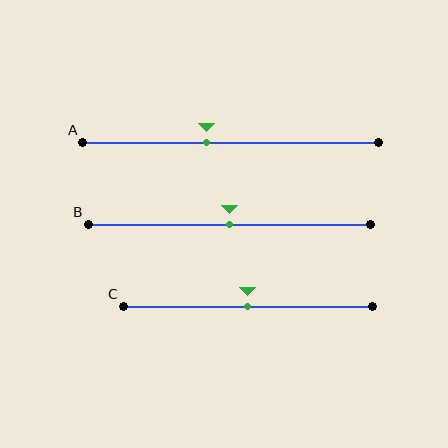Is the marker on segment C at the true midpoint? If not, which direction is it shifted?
Yes, the marker on segment C is at the true midpoint.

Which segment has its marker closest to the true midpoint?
Segment B has its marker closest to the true midpoint.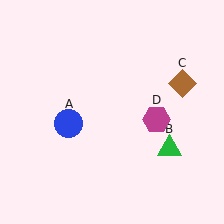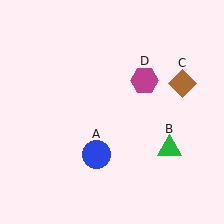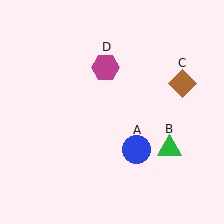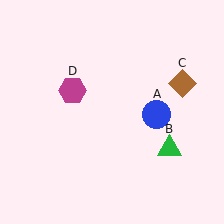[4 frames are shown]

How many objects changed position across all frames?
2 objects changed position: blue circle (object A), magenta hexagon (object D).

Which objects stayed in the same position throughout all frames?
Green triangle (object B) and brown diamond (object C) remained stationary.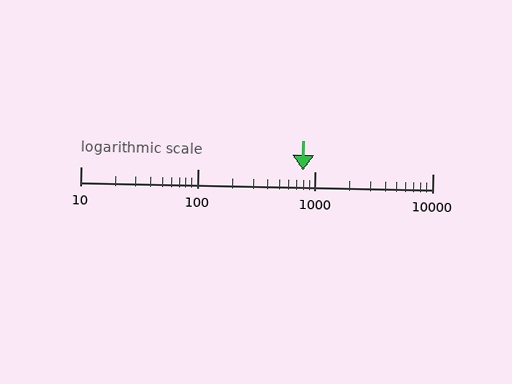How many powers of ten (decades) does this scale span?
The scale spans 3 decades, from 10 to 10000.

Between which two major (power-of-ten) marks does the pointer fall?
The pointer is between 100 and 1000.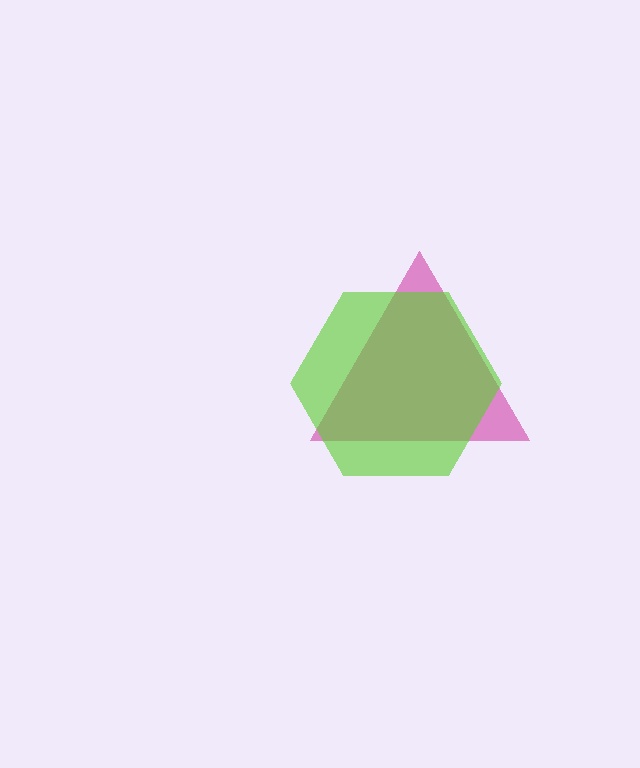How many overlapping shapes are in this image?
There are 2 overlapping shapes in the image.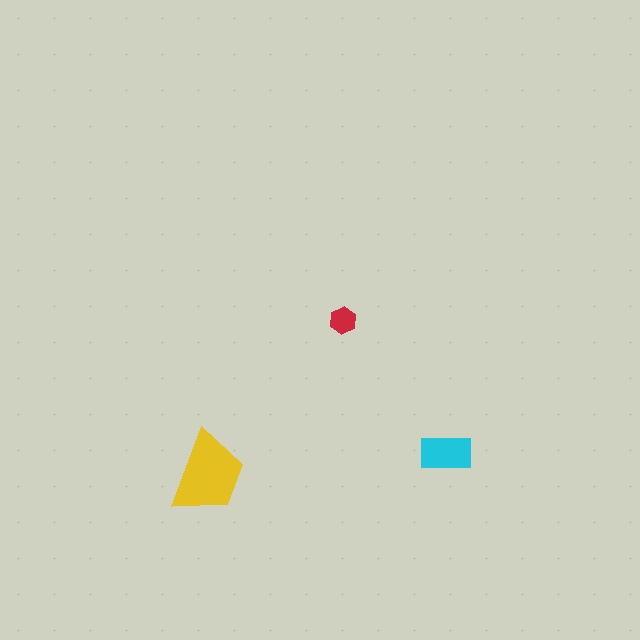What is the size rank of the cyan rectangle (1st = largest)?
2nd.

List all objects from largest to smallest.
The yellow trapezoid, the cyan rectangle, the red hexagon.